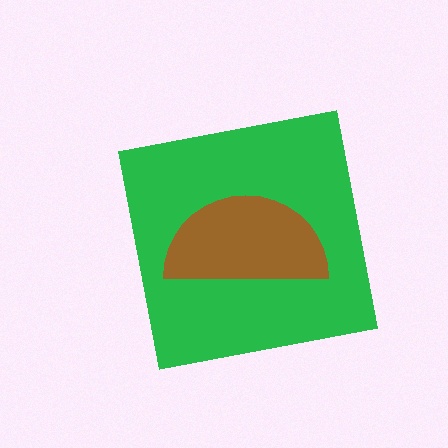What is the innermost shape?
The brown semicircle.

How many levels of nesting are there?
2.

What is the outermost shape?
The green square.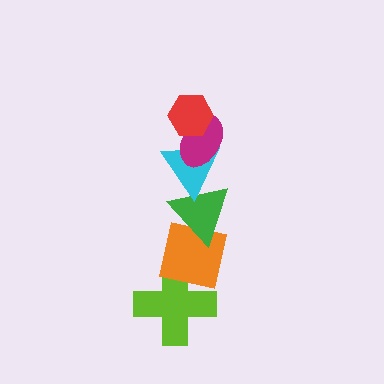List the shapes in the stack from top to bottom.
From top to bottom: the red hexagon, the magenta ellipse, the cyan triangle, the green triangle, the orange square, the lime cross.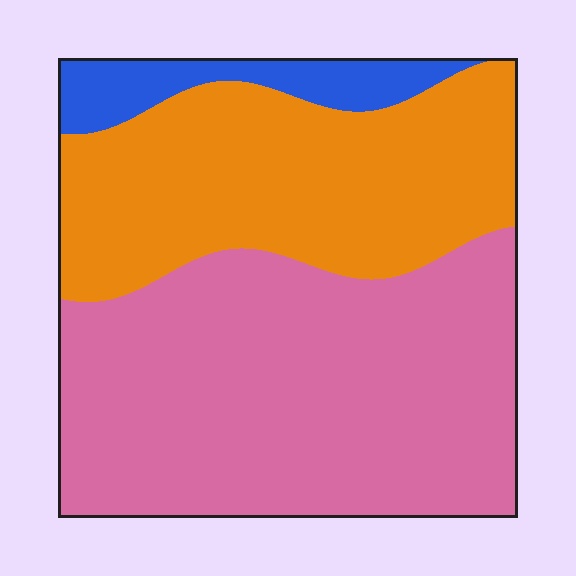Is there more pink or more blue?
Pink.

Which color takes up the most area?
Pink, at roughly 55%.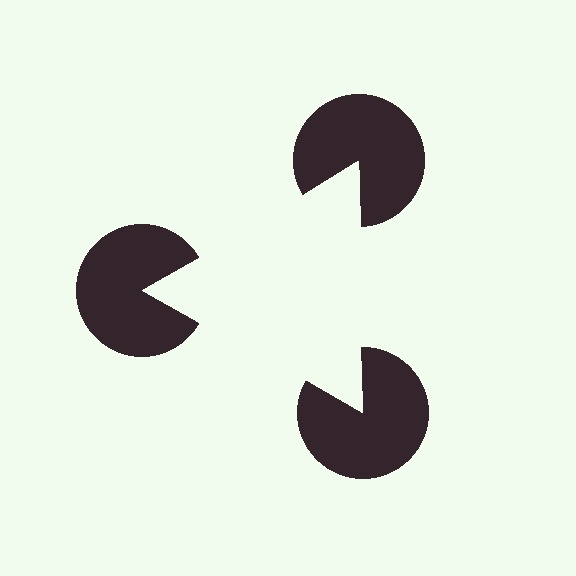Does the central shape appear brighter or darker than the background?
It typically appears slightly brighter than the background, even though no actual brightness change is drawn.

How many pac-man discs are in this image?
There are 3 — one at each vertex of the illusory triangle.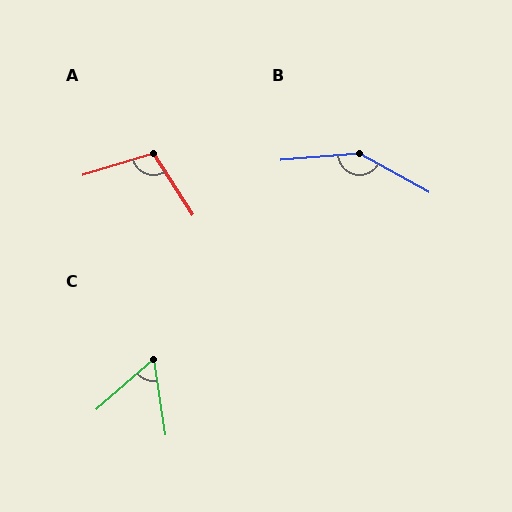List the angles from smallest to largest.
C (58°), A (106°), B (146°).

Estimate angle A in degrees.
Approximately 106 degrees.